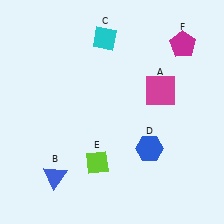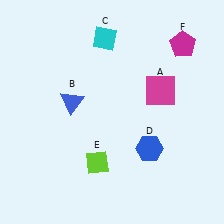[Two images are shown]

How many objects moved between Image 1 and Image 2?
1 object moved between the two images.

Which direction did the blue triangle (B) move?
The blue triangle (B) moved up.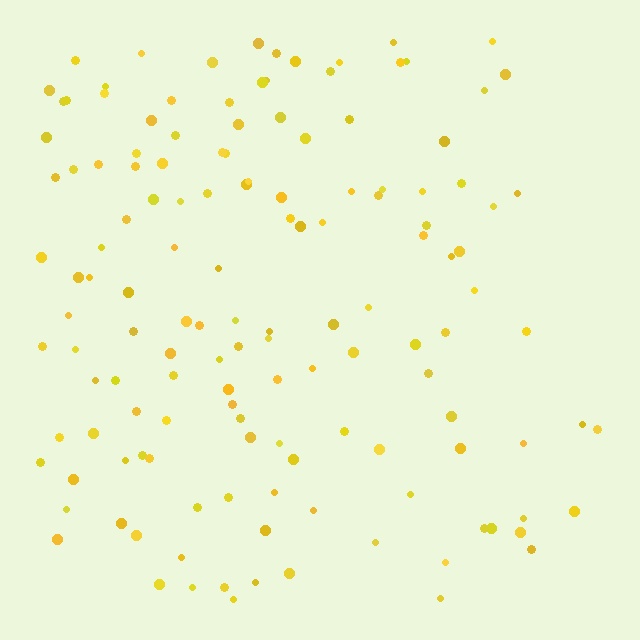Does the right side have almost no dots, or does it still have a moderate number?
Still a moderate number, just noticeably fewer than the left.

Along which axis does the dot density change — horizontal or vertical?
Horizontal.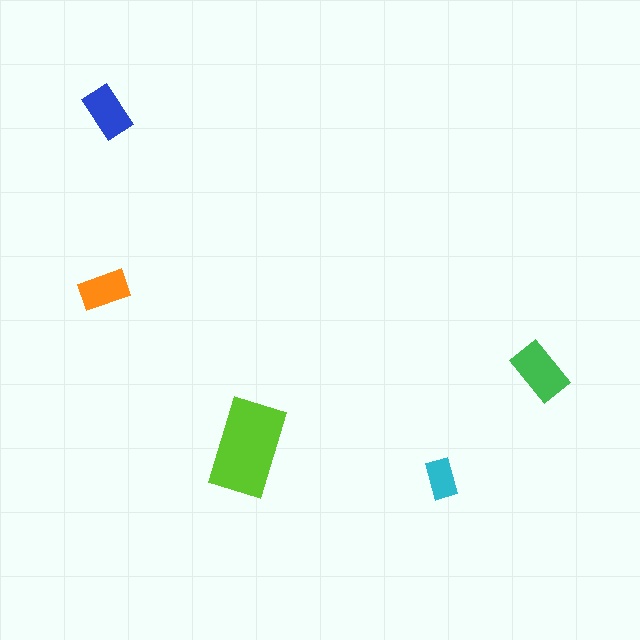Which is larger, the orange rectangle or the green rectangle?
The green one.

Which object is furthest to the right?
The green rectangle is rightmost.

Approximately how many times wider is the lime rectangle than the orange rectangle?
About 2 times wider.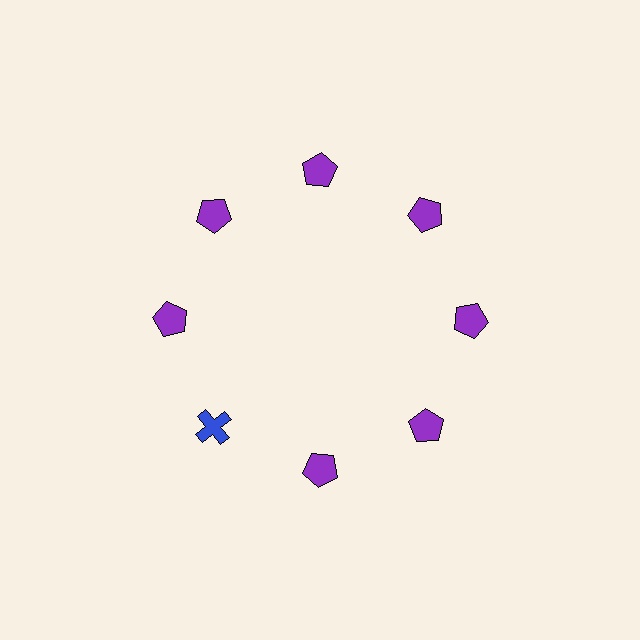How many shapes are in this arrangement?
There are 8 shapes arranged in a ring pattern.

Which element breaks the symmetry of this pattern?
The blue cross at roughly the 8 o'clock position breaks the symmetry. All other shapes are purple pentagons.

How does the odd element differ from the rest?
It differs in both color (blue instead of purple) and shape (cross instead of pentagon).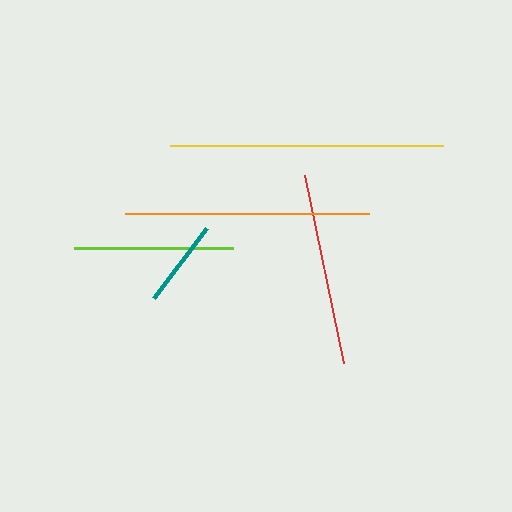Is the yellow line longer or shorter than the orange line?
The yellow line is longer than the orange line.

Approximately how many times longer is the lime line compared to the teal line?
The lime line is approximately 1.8 times the length of the teal line.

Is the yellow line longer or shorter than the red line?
The yellow line is longer than the red line.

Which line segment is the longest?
The yellow line is the longest at approximately 273 pixels.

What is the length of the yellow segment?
The yellow segment is approximately 273 pixels long.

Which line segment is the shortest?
The teal line is the shortest at approximately 88 pixels.